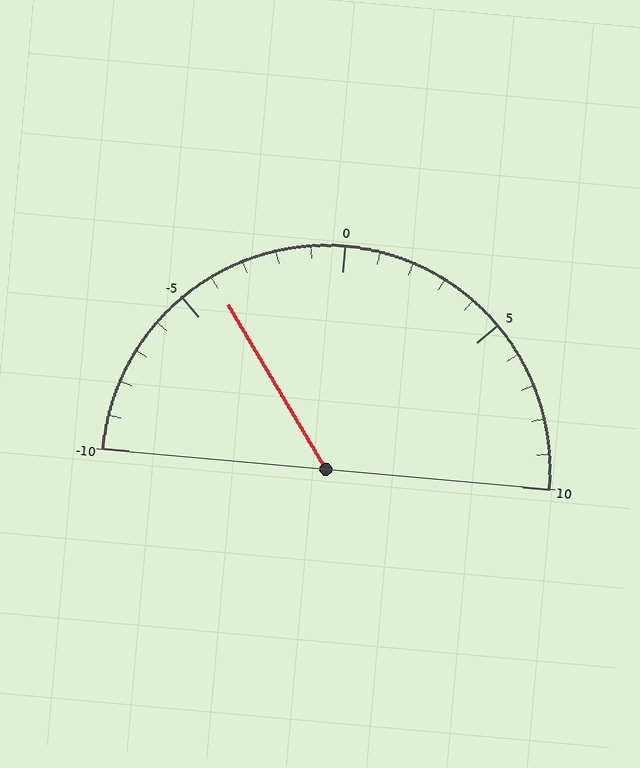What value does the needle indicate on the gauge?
The needle indicates approximately -4.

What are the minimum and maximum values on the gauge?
The gauge ranges from -10 to 10.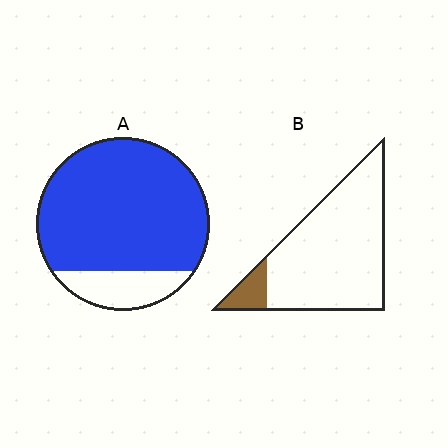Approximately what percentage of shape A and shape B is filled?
A is approximately 85% and B is approximately 10%.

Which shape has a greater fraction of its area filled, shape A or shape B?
Shape A.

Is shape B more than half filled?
No.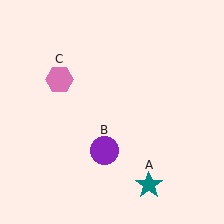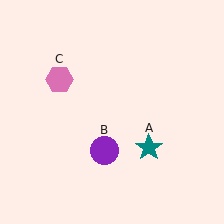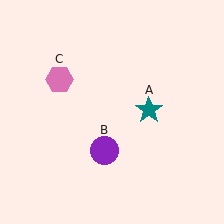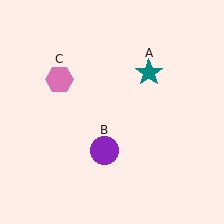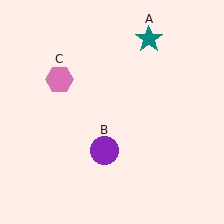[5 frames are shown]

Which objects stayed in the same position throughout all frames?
Purple circle (object B) and pink hexagon (object C) remained stationary.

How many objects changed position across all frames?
1 object changed position: teal star (object A).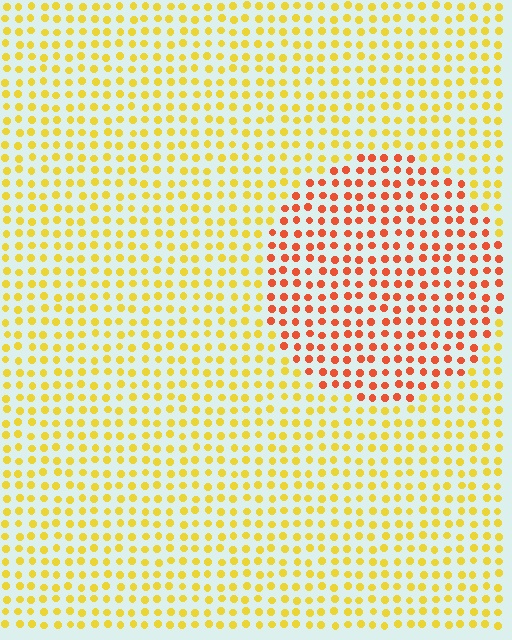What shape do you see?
I see a circle.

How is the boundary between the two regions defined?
The boundary is defined purely by a slight shift in hue (about 43 degrees). Spacing, size, and orientation are identical on both sides.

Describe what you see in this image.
The image is filled with small yellow elements in a uniform arrangement. A circle-shaped region is visible where the elements are tinted to a slightly different hue, forming a subtle color boundary.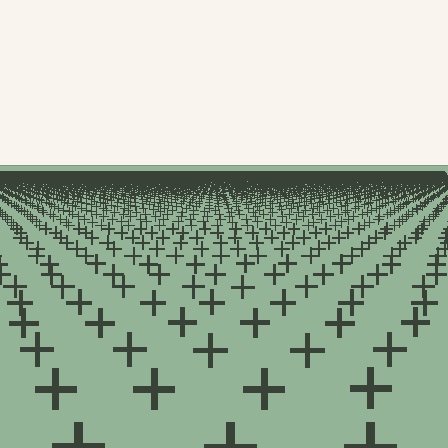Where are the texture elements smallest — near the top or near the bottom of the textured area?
Near the top.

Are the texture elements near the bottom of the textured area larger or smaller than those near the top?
Larger. Near the bottom, elements are closer to the viewer and appear at a bigger on-screen size.